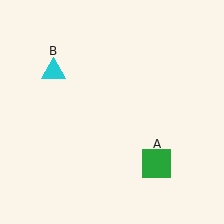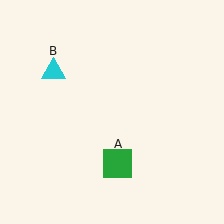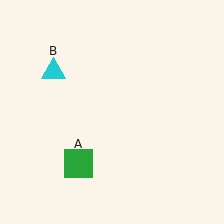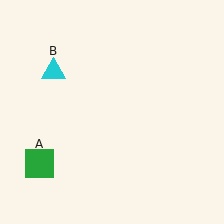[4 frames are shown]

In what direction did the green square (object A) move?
The green square (object A) moved left.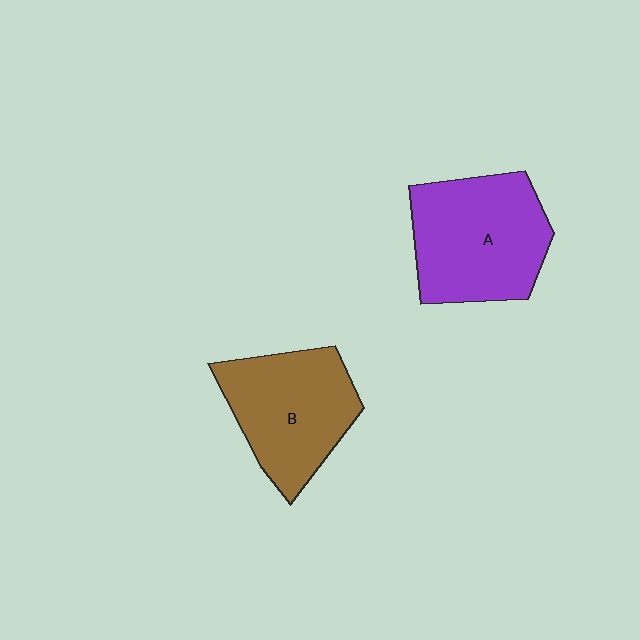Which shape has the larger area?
Shape A (purple).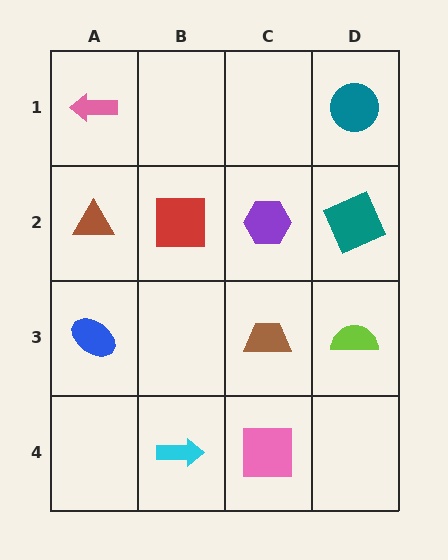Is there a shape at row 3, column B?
No, that cell is empty.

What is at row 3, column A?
A blue ellipse.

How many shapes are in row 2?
4 shapes.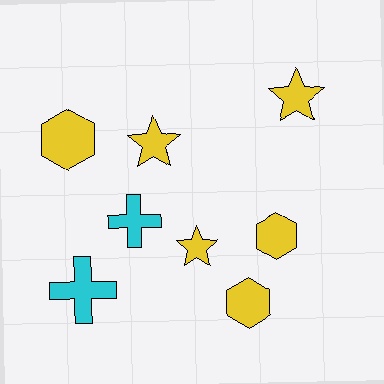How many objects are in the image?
There are 8 objects.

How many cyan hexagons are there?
There are no cyan hexagons.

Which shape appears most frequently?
Star, with 3 objects.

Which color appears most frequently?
Yellow, with 6 objects.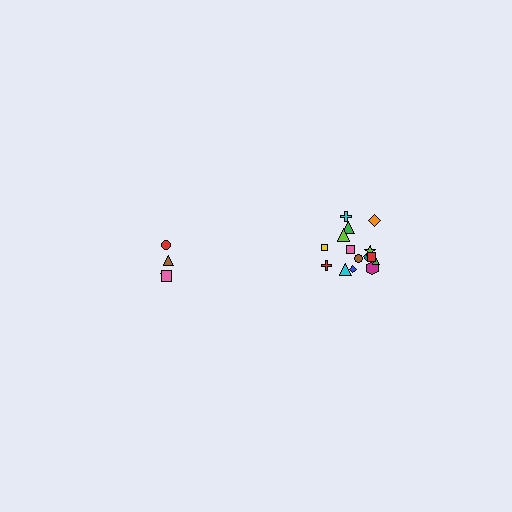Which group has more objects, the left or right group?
The right group.